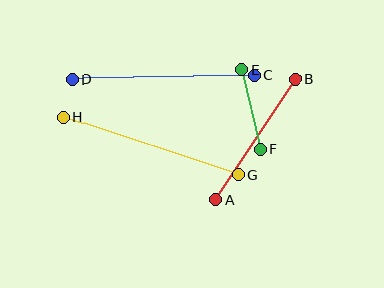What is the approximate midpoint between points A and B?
The midpoint is at approximately (255, 139) pixels.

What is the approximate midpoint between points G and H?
The midpoint is at approximately (151, 146) pixels.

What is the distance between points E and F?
The distance is approximately 81 pixels.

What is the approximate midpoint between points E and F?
The midpoint is at approximately (251, 109) pixels.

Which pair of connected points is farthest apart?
Points G and H are farthest apart.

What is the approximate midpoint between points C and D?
The midpoint is at approximately (163, 77) pixels.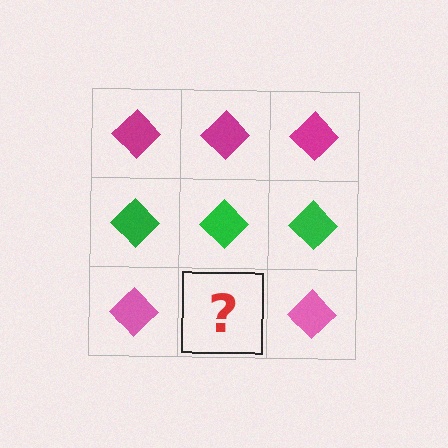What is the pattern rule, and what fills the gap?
The rule is that each row has a consistent color. The gap should be filled with a pink diamond.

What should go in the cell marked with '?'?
The missing cell should contain a pink diamond.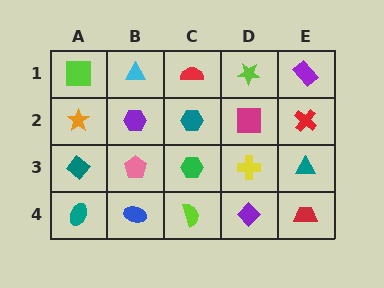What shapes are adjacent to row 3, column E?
A red cross (row 2, column E), a red trapezoid (row 4, column E), a yellow cross (row 3, column D).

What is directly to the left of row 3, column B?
A teal diamond.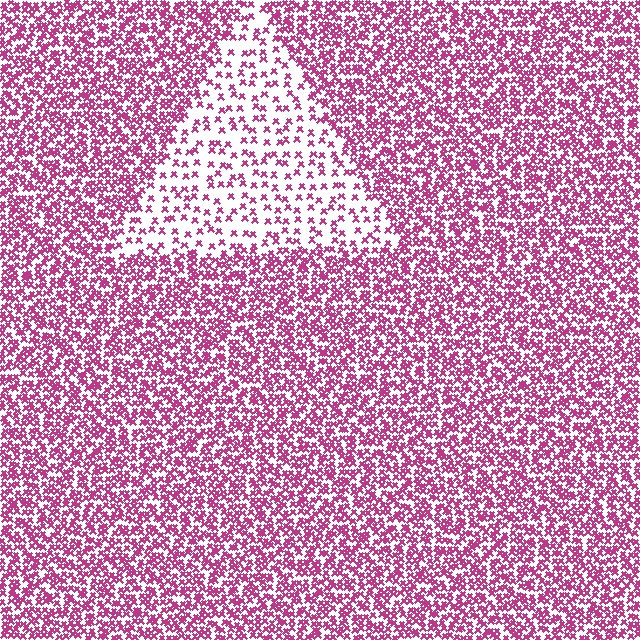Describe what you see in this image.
The image contains small magenta elements arranged at two different densities. A triangle-shaped region is visible where the elements are less densely packed than the surrounding area.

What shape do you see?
I see a triangle.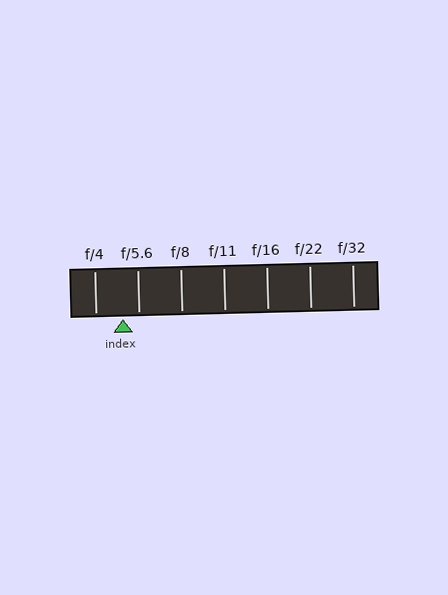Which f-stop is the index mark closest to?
The index mark is closest to f/5.6.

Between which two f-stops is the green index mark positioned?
The index mark is between f/4 and f/5.6.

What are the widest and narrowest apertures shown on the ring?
The widest aperture shown is f/4 and the narrowest is f/32.